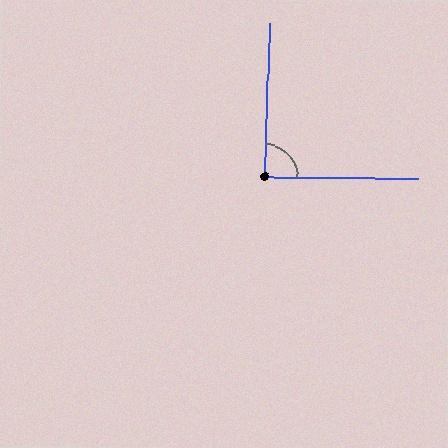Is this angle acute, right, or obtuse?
It is approximately a right angle.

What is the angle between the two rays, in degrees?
Approximately 88 degrees.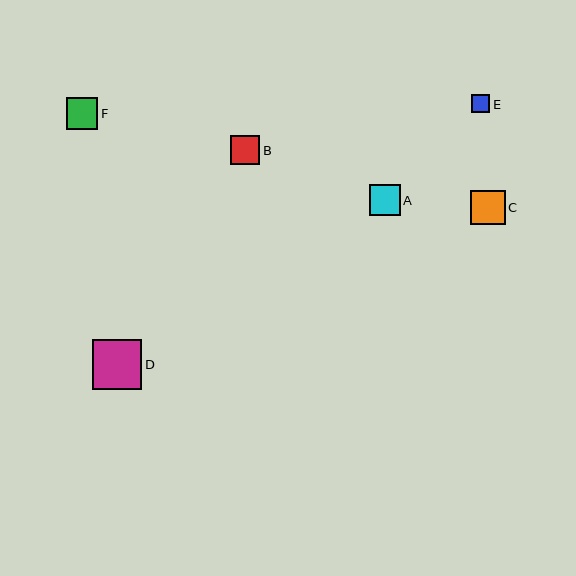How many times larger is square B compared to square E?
Square B is approximately 1.6 times the size of square E.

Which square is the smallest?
Square E is the smallest with a size of approximately 18 pixels.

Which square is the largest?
Square D is the largest with a size of approximately 50 pixels.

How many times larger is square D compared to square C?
Square D is approximately 1.4 times the size of square C.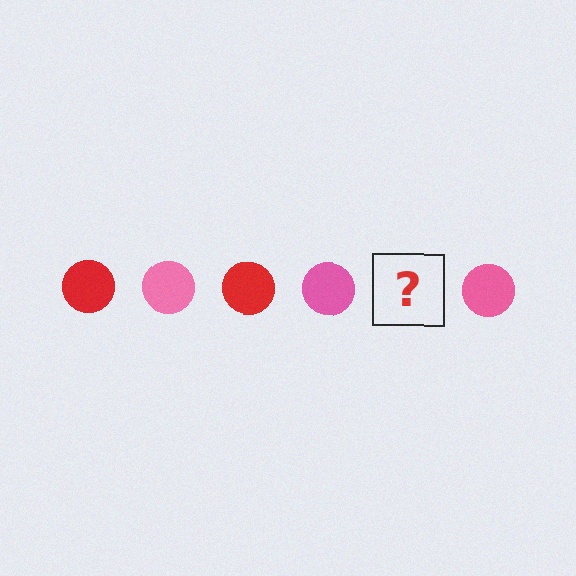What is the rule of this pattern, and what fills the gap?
The rule is that the pattern cycles through red, pink circles. The gap should be filled with a red circle.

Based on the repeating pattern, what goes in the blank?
The blank should be a red circle.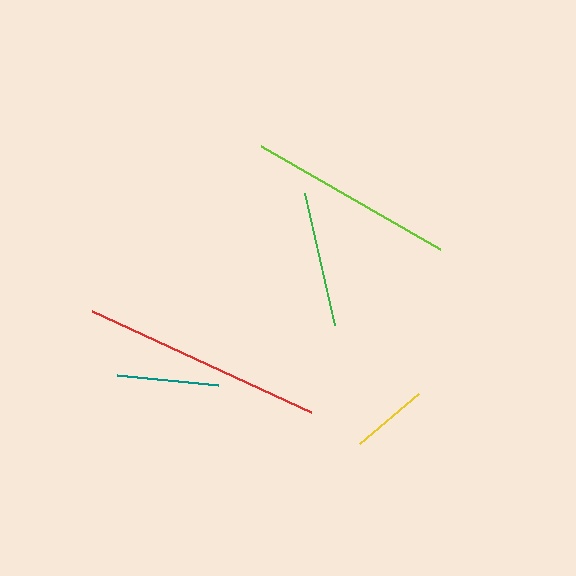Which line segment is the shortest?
The yellow line is the shortest at approximately 77 pixels.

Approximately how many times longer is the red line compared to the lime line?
The red line is approximately 1.2 times the length of the lime line.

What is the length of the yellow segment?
The yellow segment is approximately 77 pixels long.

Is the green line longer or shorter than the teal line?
The green line is longer than the teal line.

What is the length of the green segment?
The green segment is approximately 135 pixels long.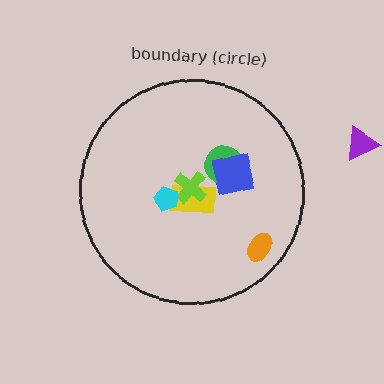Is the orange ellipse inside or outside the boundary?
Inside.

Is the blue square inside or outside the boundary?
Inside.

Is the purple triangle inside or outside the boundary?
Outside.